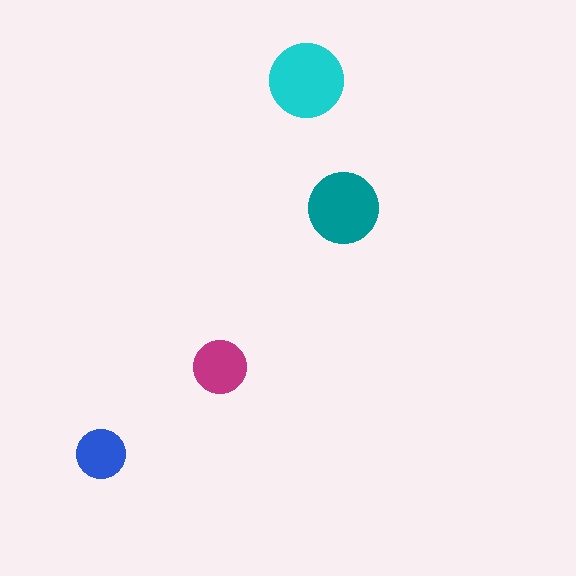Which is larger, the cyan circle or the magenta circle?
The cyan one.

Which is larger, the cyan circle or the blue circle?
The cyan one.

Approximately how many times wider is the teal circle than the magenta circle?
About 1.5 times wider.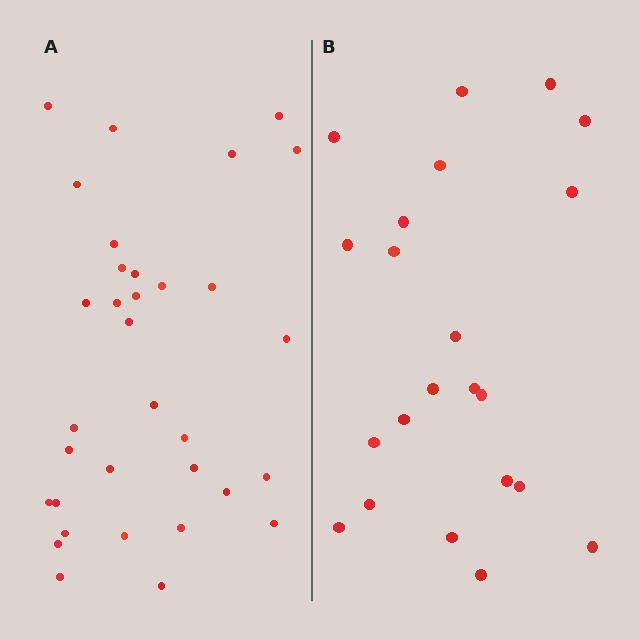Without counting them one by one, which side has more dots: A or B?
Region A (the left region) has more dots.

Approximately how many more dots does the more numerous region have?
Region A has roughly 12 or so more dots than region B.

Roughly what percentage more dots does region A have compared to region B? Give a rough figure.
About 50% more.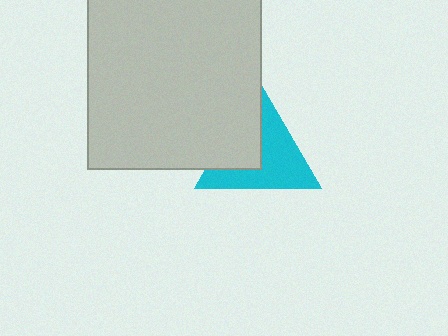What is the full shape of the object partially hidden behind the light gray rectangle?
The partially hidden object is a cyan triangle.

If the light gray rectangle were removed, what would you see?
You would see the complete cyan triangle.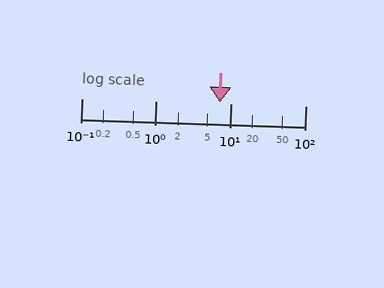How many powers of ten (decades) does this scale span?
The scale spans 3 decades, from 0.1 to 100.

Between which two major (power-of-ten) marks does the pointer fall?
The pointer is between 1 and 10.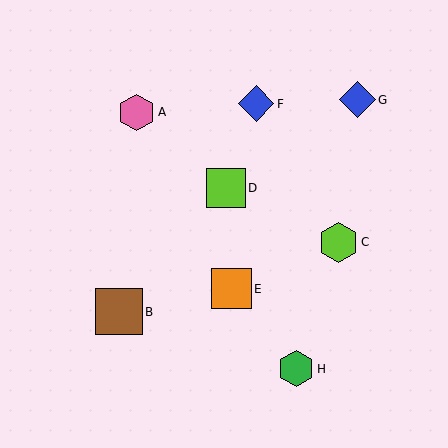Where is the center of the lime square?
The center of the lime square is at (226, 188).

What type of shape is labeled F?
Shape F is a blue diamond.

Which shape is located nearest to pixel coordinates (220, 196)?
The lime square (labeled D) at (226, 188) is nearest to that location.